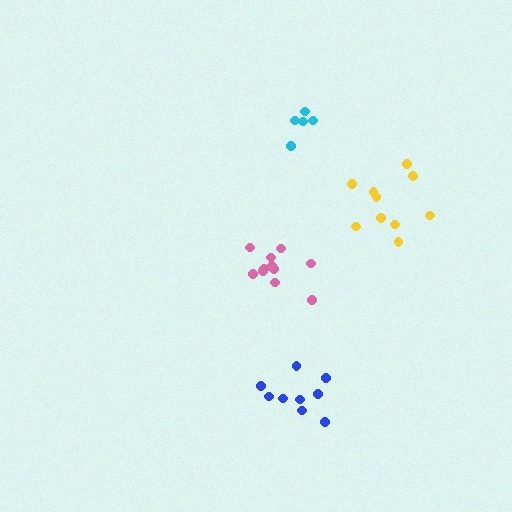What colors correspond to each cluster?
The clusters are colored: cyan, pink, blue, yellow.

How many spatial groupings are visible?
There are 4 spatial groupings.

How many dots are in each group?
Group 1: 5 dots, Group 2: 11 dots, Group 3: 9 dots, Group 4: 10 dots (35 total).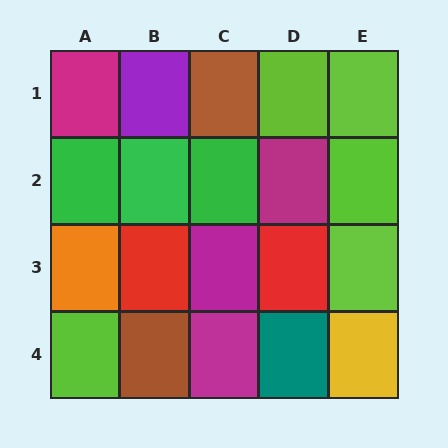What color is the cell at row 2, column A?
Green.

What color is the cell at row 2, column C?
Green.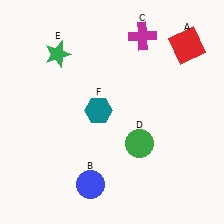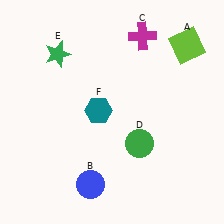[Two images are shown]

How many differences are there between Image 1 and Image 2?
There is 1 difference between the two images.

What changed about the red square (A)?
In Image 1, A is red. In Image 2, it changed to lime.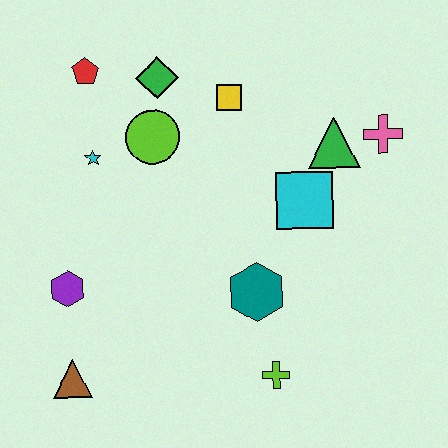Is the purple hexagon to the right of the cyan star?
No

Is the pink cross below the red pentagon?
Yes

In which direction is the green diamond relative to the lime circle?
The green diamond is above the lime circle.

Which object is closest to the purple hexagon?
The brown triangle is closest to the purple hexagon.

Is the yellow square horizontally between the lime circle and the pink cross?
Yes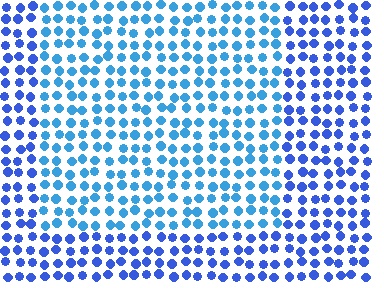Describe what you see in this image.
The image is filled with small blue elements in a uniform arrangement. A rectangle-shaped region is visible where the elements are tinted to a slightly different hue, forming a subtle color boundary.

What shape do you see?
I see a rectangle.